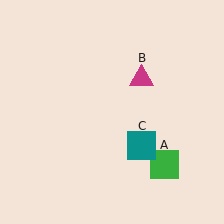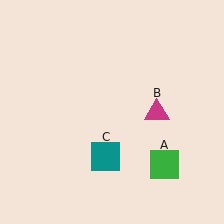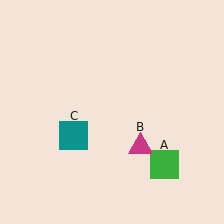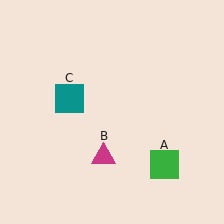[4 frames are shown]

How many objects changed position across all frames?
2 objects changed position: magenta triangle (object B), teal square (object C).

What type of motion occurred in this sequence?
The magenta triangle (object B), teal square (object C) rotated clockwise around the center of the scene.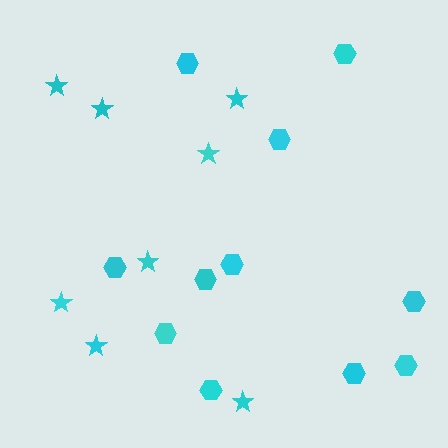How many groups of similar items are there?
There are 2 groups: one group of hexagons (11) and one group of stars (8).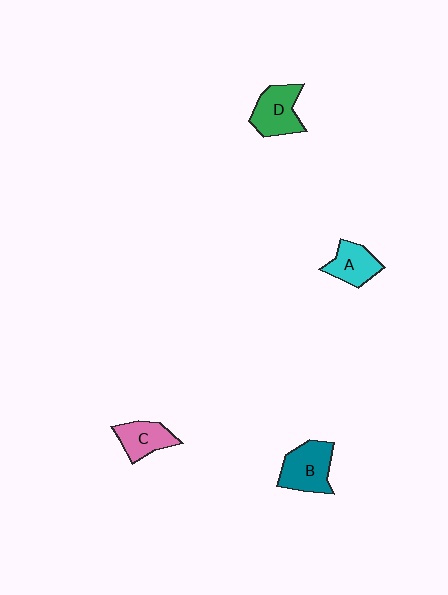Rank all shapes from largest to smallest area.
From largest to smallest: B (teal), D (green), A (cyan), C (pink).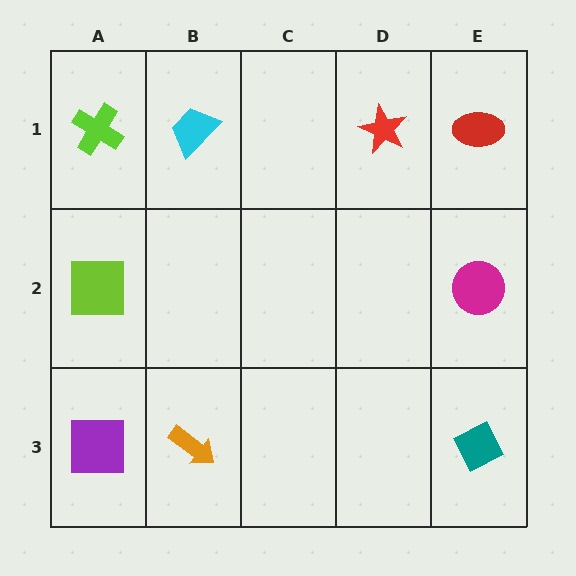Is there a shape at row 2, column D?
No, that cell is empty.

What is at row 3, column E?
A teal diamond.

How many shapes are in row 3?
3 shapes.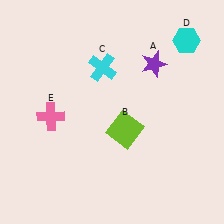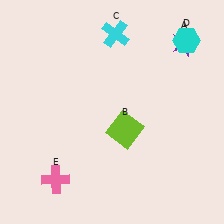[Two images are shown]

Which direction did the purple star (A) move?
The purple star (A) moved right.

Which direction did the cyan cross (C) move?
The cyan cross (C) moved up.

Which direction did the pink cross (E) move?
The pink cross (E) moved down.